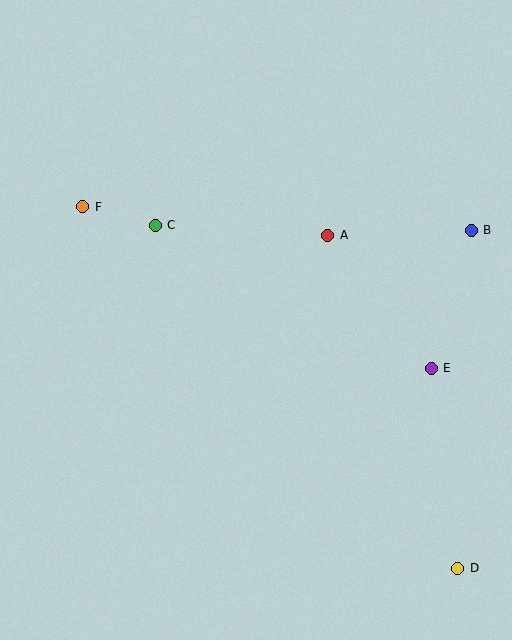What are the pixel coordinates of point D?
Point D is at (458, 568).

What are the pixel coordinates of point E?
Point E is at (431, 368).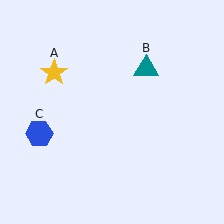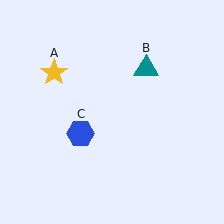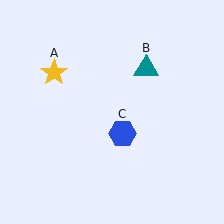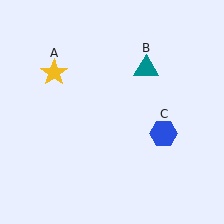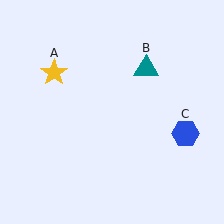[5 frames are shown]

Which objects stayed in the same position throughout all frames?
Yellow star (object A) and teal triangle (object B) remained stationary.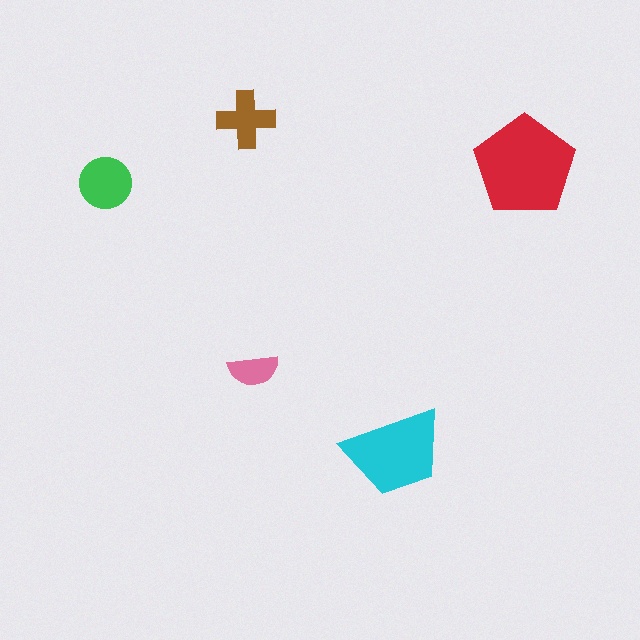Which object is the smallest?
The pink semicircle.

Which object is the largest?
The red pentagon.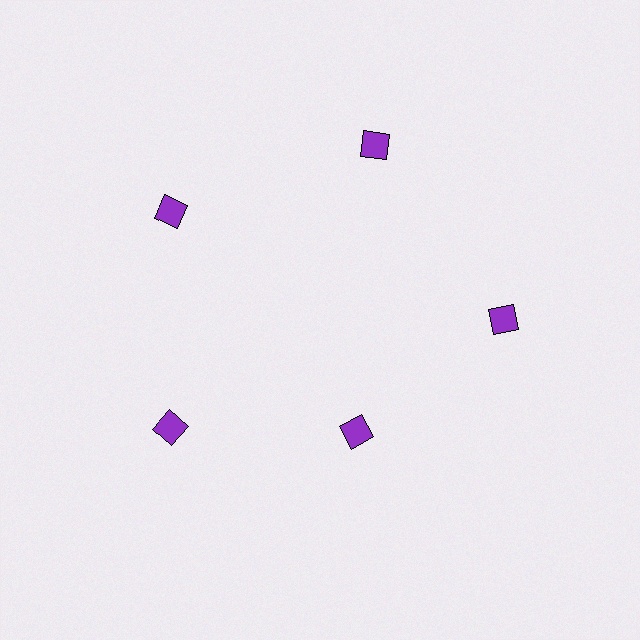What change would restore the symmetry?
The symmetry would be restored by moving it outward, back onto the ring so that all 5 diamonds sit at equal angles and equal distance from the center.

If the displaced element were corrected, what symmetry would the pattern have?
It would have 5-fold rotational symmetry — the pattern would map onto itself every 72 degrees.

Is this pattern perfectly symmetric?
No. The 5 purple diamonds are arranged in a ring, but one element near the 5 o'clock position is pulled inward toward the center, breaking the 5-fold rotational symmetry.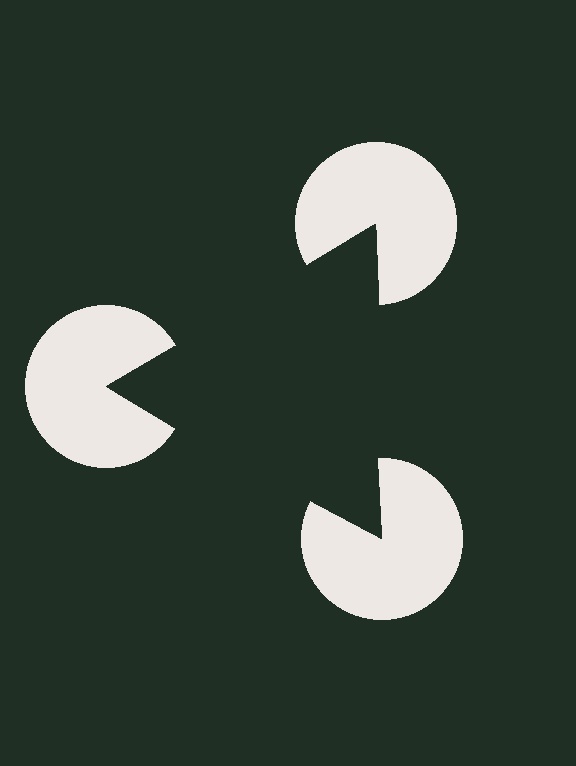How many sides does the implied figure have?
3 sides.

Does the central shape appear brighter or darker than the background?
It typically appears slightly darker than the background, even though no actual brightness change is drawn.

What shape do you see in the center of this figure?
An illusory triangle — its edges are inferred from the aligned wedge cuts in the pac-man discs, not physically drawn.